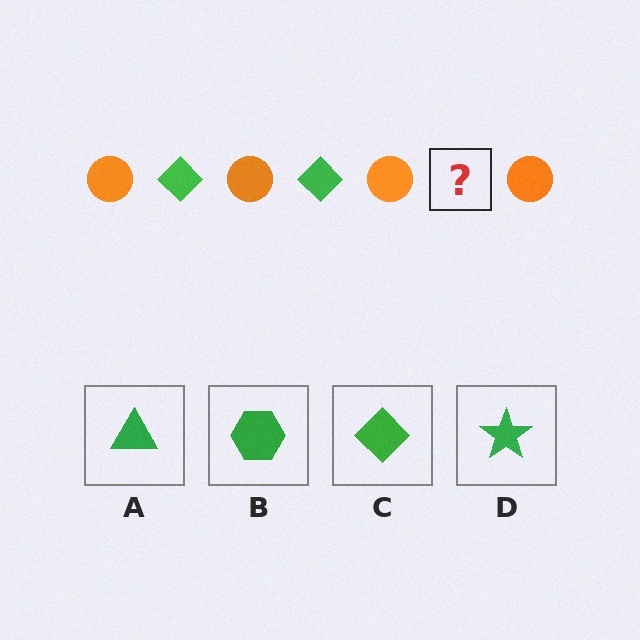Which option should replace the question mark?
Option C.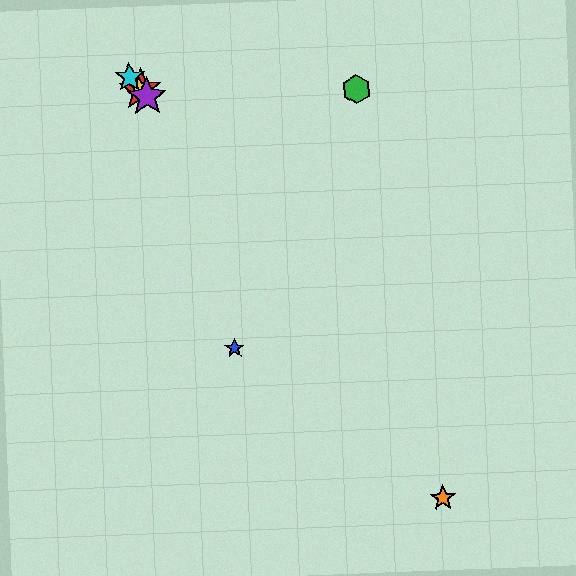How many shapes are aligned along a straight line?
4 shapes (the red star, the yellow star, the purple star, the cyan star) are aligned along a straight line.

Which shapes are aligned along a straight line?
The red star, the yellow star, the purple star, the cyan star are aligned along a straight line.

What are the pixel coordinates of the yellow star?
The yellow star is at (138, 87).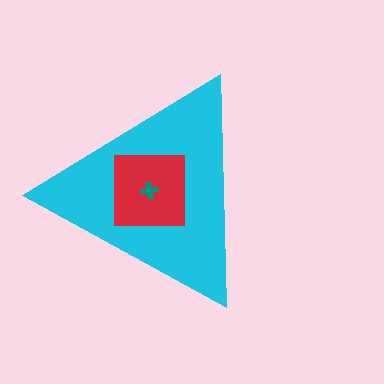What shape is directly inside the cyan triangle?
The red square.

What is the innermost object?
The teal cross.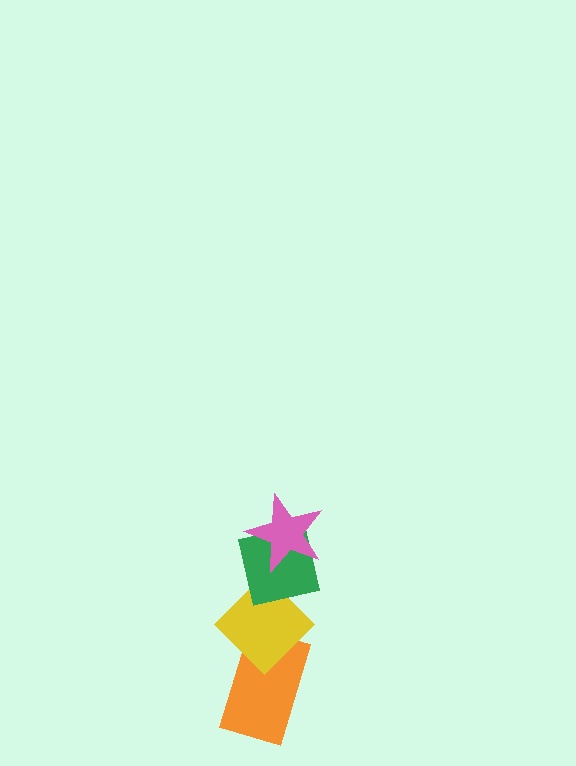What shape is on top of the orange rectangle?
The yellow diamond is on top of the orange rectangle.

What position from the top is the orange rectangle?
The orange rectangle is 4th from the top.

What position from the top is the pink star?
The pink star is 1st from the top.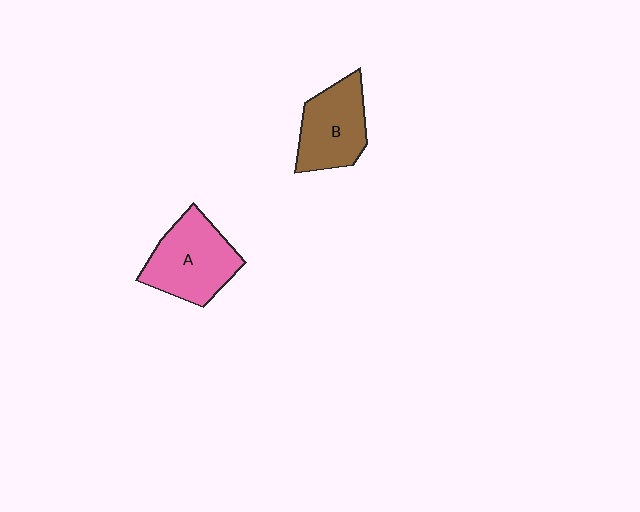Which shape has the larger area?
Shape A (pink).